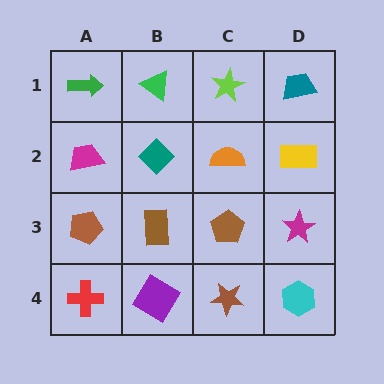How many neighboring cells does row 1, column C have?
3.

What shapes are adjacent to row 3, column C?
An orange semicircle (row 2, column C), a brown star (row 4, column C), a brown rectangle (row 3, column B), a magenta star (row 3, column D).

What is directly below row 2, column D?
A magenta star.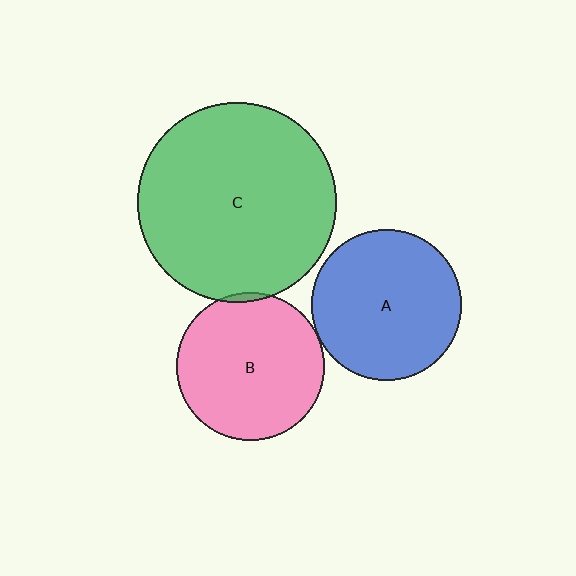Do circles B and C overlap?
Yes.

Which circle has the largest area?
Circle C (green).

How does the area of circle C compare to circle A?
Approximately 1.8 times.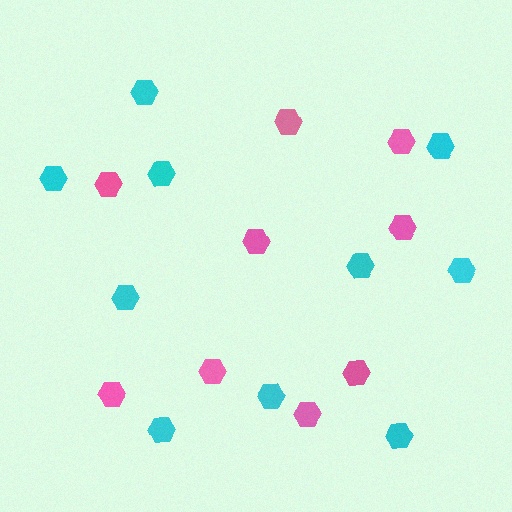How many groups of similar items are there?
There are 2 groups: one group of cyan hexagons (10) and one group of pink hexagons (9).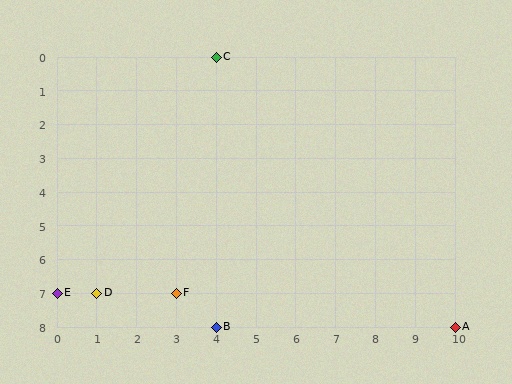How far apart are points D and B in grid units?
Points D and B are 3 columns and 1 row apart (about 3.2 grid units diagonally).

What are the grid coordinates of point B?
Point B is at grid coordinates (4, 8).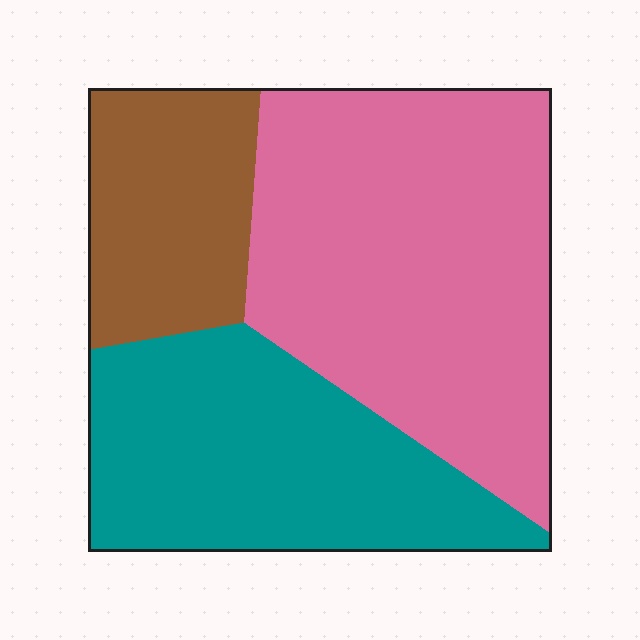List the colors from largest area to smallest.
From largest to smallest: pink, teal, brown.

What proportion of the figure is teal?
Teal takes up between a quarter and a half of the figure.